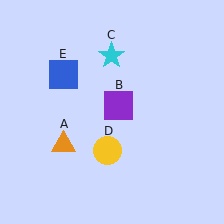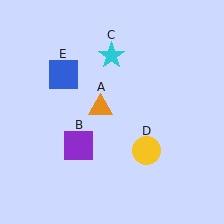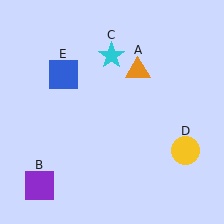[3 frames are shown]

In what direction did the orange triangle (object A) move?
The orange triangle (object A) moved up and to the right.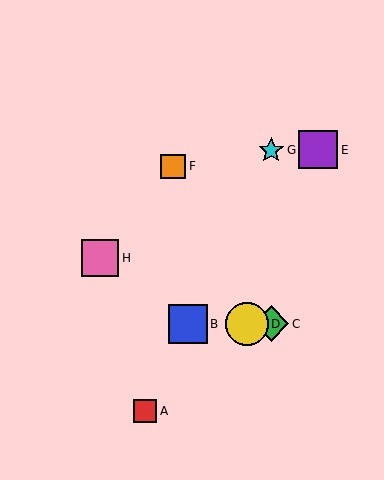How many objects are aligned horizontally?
3 objects (B, C, D) are aligned horizontally.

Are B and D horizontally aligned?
Yes, both are at y≈324.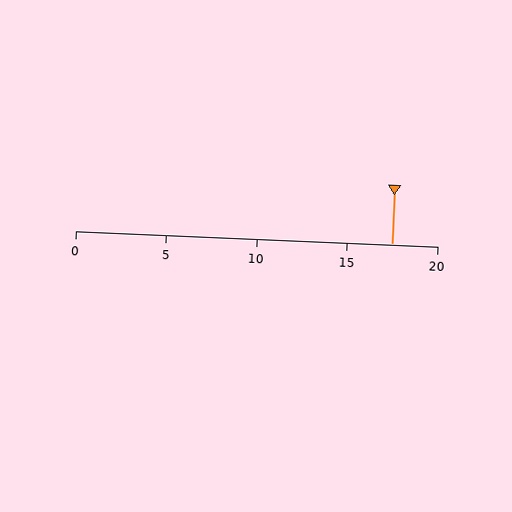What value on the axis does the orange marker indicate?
The marker indicates approximately 17.5.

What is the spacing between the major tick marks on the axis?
The major ticks are spaced 5 apart.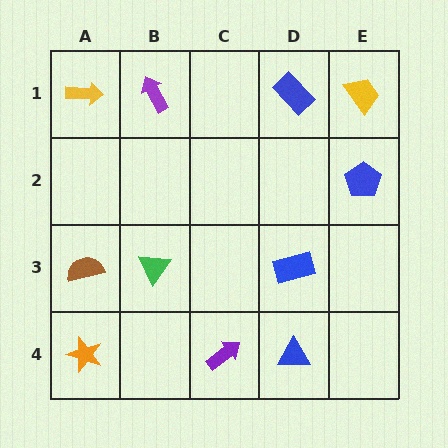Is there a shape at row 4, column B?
No, that cell is empty.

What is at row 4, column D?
A blue triangle.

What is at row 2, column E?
A blue pentagon.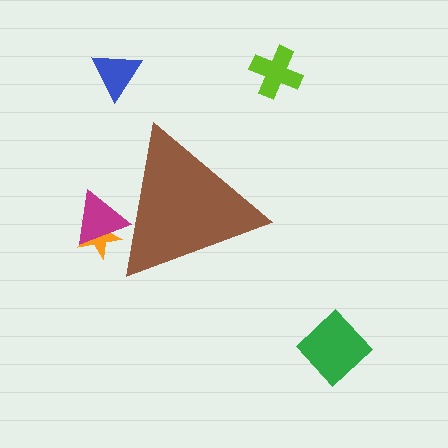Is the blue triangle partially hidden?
No, the blue triangle is fully visible.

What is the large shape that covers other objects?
A brown triangle.